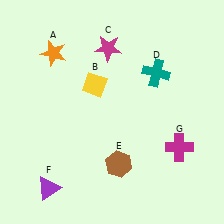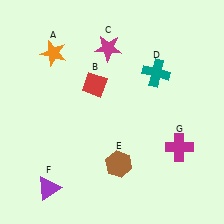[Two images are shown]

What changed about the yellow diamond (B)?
In Image 1, B is yellow. In Image 2, it changed to red.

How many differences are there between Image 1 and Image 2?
There is 1 difference between the two images.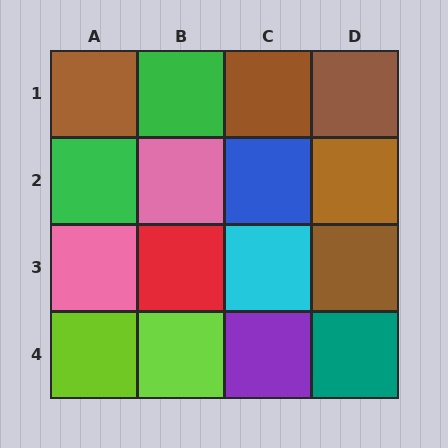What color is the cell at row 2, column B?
Pink.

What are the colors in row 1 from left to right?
Brown, green, brown, brown.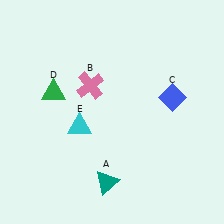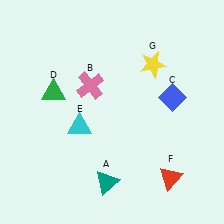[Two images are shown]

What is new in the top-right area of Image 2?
A yellow star (G) was added in the top-right area of Image 2.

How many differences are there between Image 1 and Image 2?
There are 2 differences between the two images.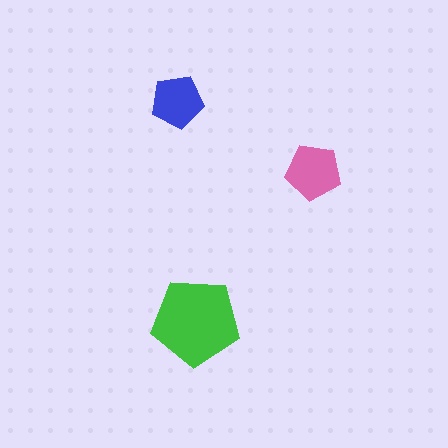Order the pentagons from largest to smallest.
the green one, the pink one, the blue one.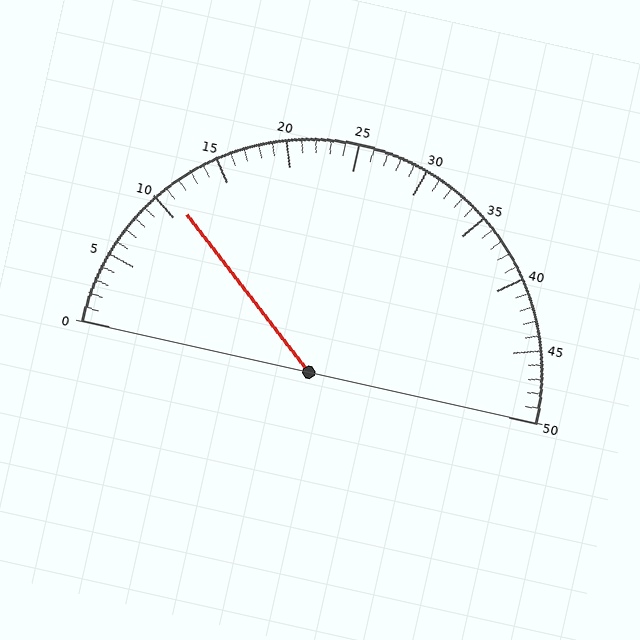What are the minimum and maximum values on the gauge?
The gauge ranges from 0 to 50.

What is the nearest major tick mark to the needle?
The nearest major tick mark is 10.